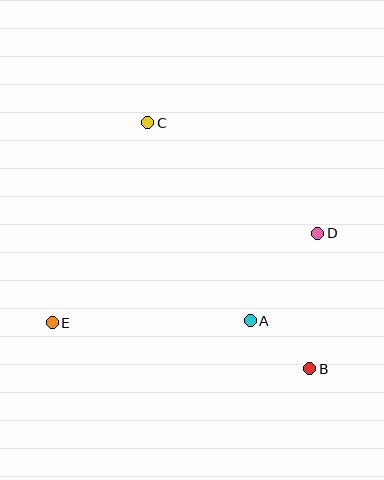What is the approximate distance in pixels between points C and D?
The distance between C and D is approximately 203 pixels.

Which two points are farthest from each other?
Points B and C are farthest from each other.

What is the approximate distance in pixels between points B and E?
The distance between B and E is approximately 262 pixels.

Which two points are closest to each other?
Points A and B are closest to each other.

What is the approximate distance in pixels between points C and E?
The distance between C and E is approximately 222 pixels.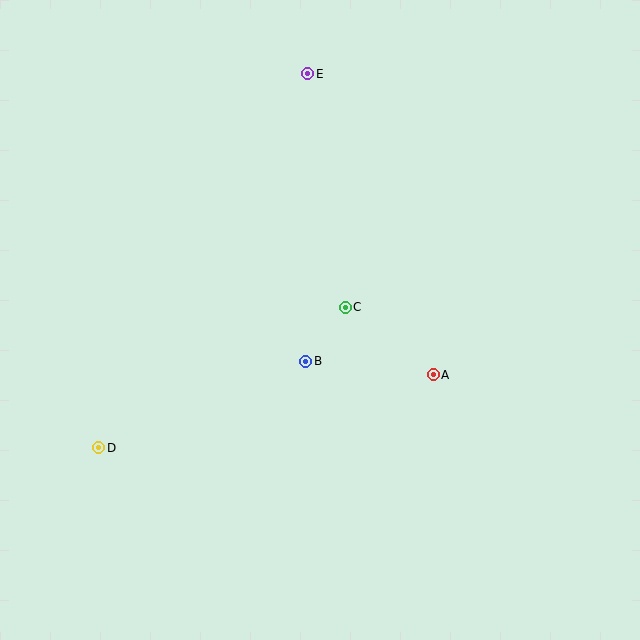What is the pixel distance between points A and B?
The distance between A and B is 128 pixels.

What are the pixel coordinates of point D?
Point D is at (99, 448).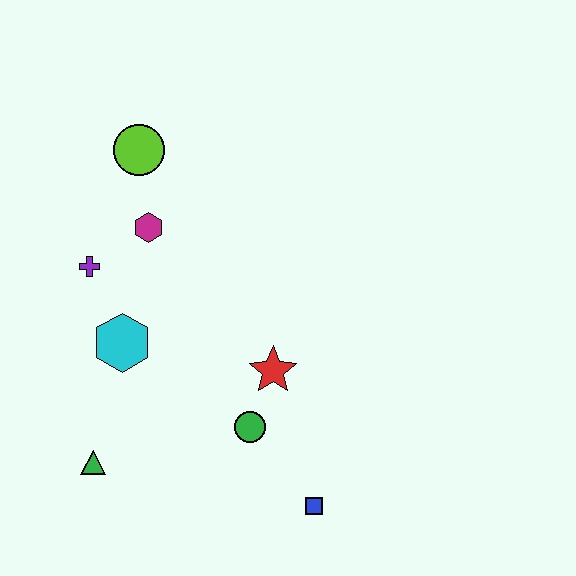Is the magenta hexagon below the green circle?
No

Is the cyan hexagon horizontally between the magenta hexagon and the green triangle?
Yes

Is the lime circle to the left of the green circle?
Yes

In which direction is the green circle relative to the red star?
The green circle is below the red star.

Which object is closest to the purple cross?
The magenta hexagon is closest to the purple cross.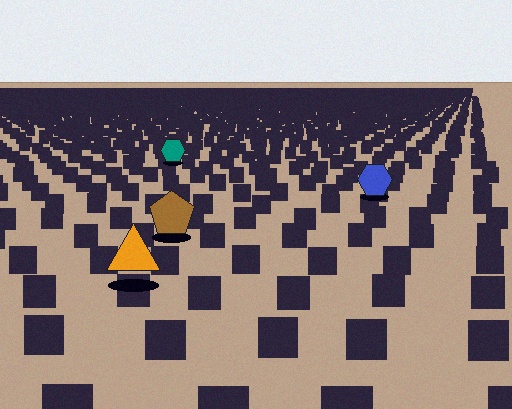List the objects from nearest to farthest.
From nearest to farthest: the orange triangle, the brown pentagon, the blue hexagon, the teal hexagon.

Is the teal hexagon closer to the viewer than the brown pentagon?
No. The brown pentagon is closer — you can tell from the texture gradient: the ground texture is coarser near it.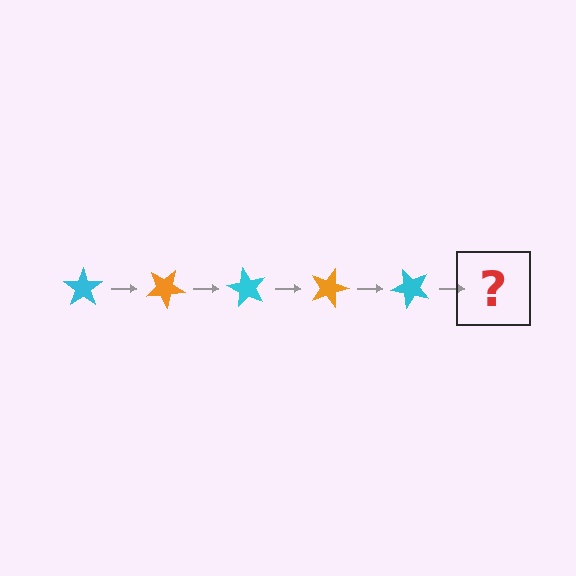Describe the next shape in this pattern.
It should be an orange star, rotated 150 degrees from the start.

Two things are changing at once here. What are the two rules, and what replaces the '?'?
The two rules are that it rotates 30 degrees each step and the color cycles through cyan and orange. The '?' should be an orange star, rotated 150 degrees from the start.